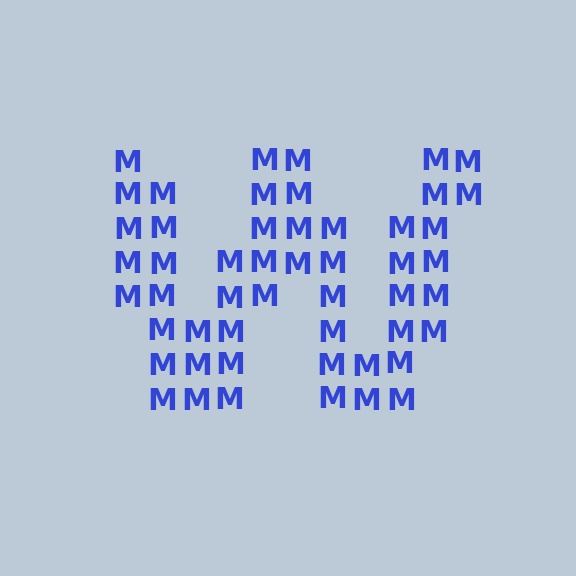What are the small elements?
The small elements are letter M's.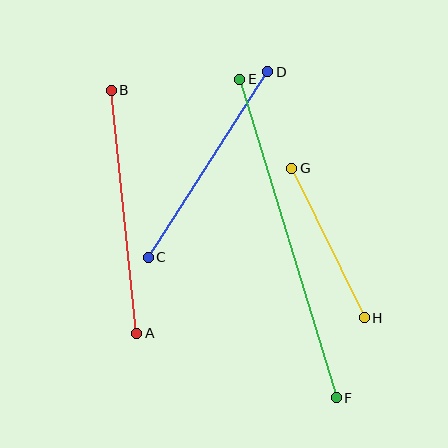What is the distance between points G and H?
The distance is approximately 166 pixels.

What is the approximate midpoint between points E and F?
The midpoint is at approximately (288, 238) pixels.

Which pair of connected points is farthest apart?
Points E and F are farthest apart.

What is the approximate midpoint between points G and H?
The midpoint is at approximately (328, 243) pixels.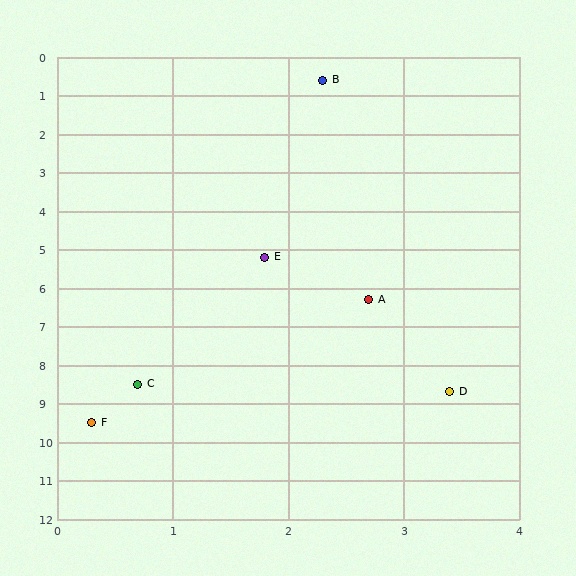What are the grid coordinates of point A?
Point A is at approximately (2.7, 6.3).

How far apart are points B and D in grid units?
Points B and D are about 8.2 grid units apart.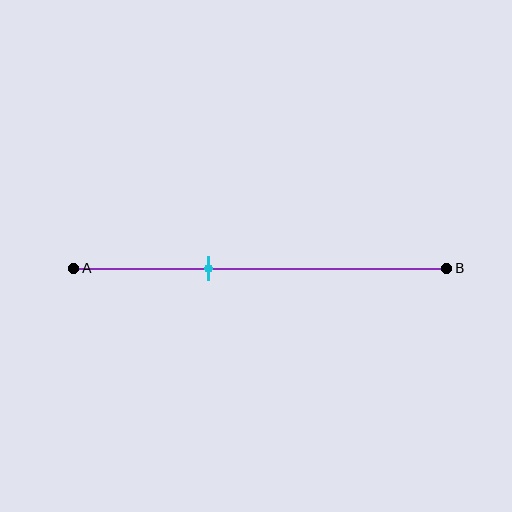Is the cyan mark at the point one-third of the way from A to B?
Yes, the mark is approximately at the one-third point.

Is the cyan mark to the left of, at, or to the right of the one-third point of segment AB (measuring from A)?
The cyan mark is approximately at the one-third point of segment AB.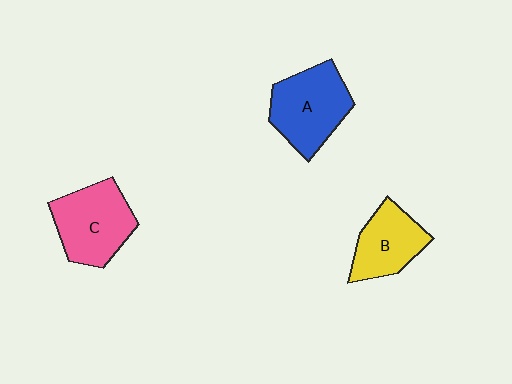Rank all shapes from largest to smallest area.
From largest to smallest: A (blue), C (pink), B (yellow).